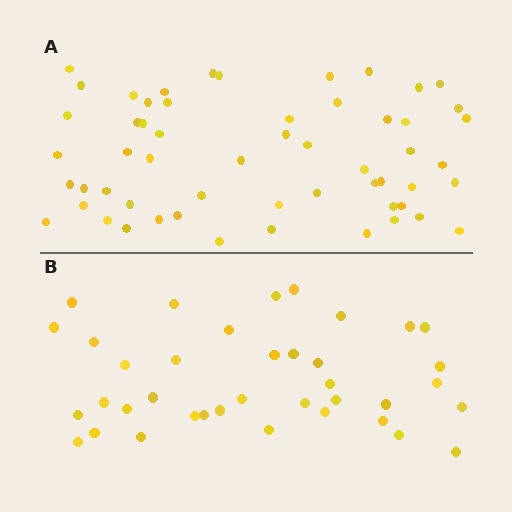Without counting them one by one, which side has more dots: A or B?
Region A (the top region) has more dots.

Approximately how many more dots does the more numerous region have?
Region A has approximately 20 more dots than region B.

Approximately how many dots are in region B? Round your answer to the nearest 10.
About 40 dots. (The exact count is 38, which rounds to 40.)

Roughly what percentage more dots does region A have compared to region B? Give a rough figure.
About 45% more.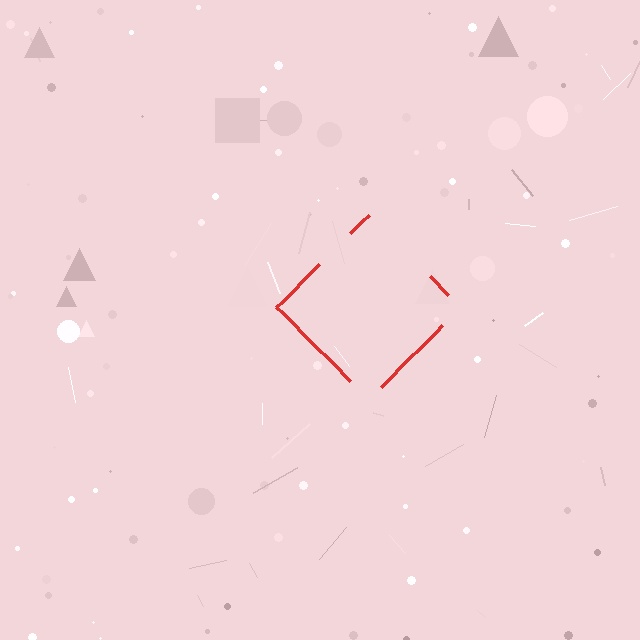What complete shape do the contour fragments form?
The contour fragments form a diamond.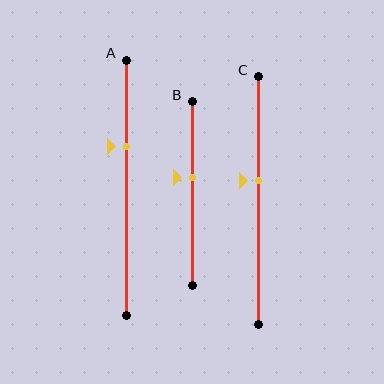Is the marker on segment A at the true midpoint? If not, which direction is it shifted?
No, the marker on segment A is shifted upward by about 16% of the segment length.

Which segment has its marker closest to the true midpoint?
Segment C has its marker closest to the true midpoint.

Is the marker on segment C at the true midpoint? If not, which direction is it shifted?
No, the marker on segment C is shifted upward by about 8% of the segment length.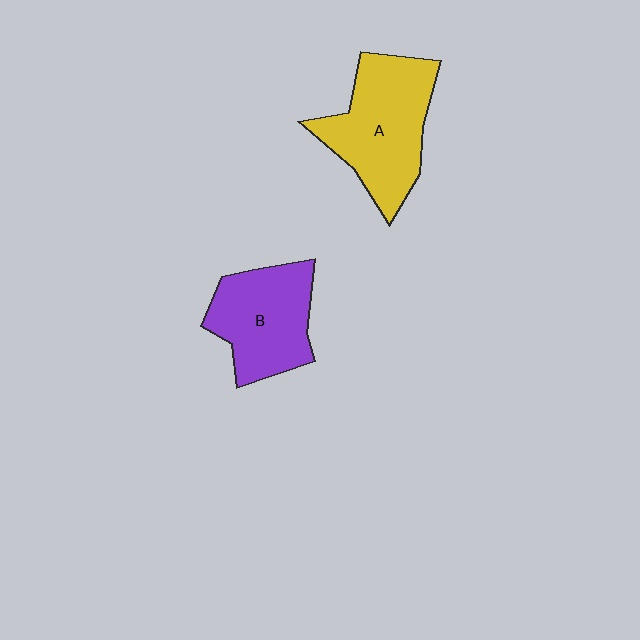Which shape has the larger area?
Shape A (yellow).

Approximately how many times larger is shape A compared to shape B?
Approximately 1.2 times.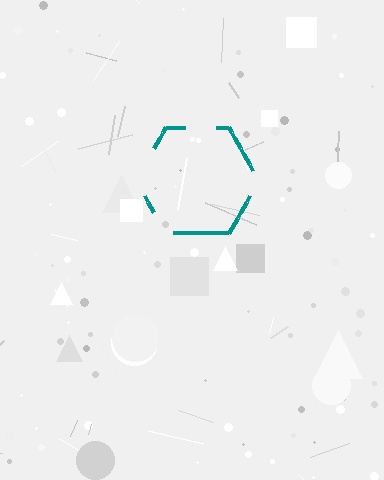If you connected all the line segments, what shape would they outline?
They would outline a hexagon.